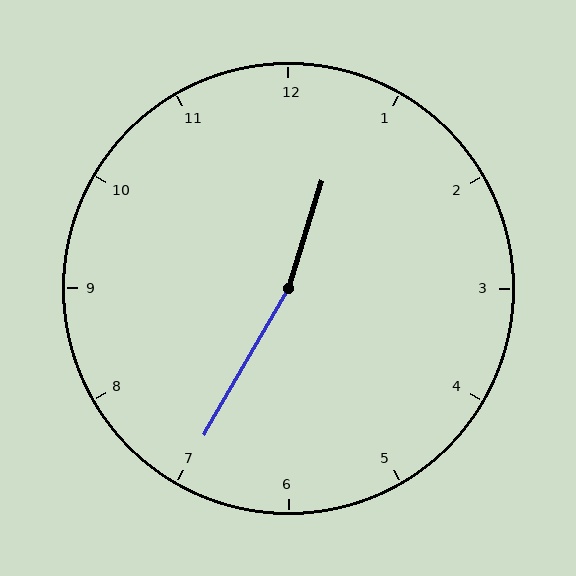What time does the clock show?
12:35.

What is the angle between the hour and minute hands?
Approximately 168 degrees.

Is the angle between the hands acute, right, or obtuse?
It is obtuse.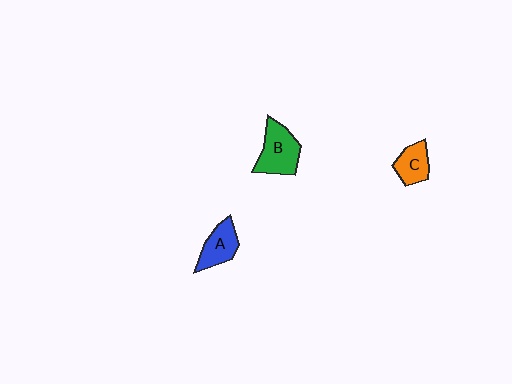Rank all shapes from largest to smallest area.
From largest to smallest: B (green), A (blue), C (orange).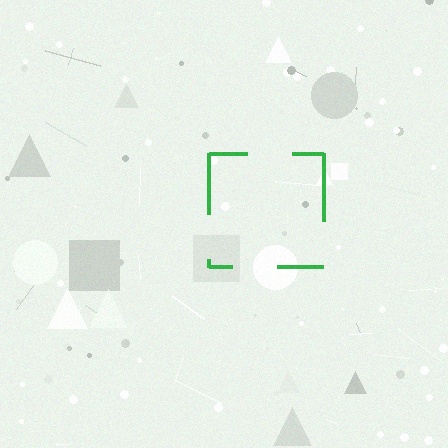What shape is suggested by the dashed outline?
The dashed outline suggests a square.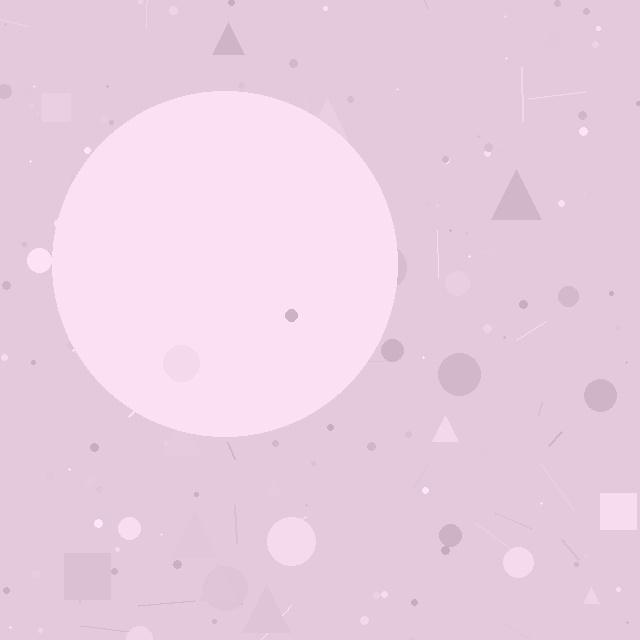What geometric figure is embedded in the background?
A circle is embedded in the background.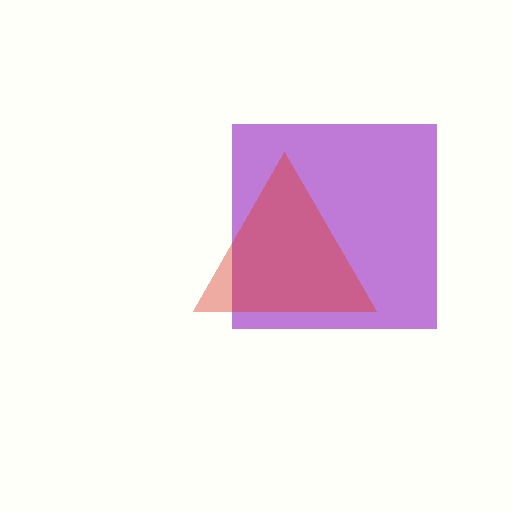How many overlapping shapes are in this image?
There are 2 overlapping shapes in the image.